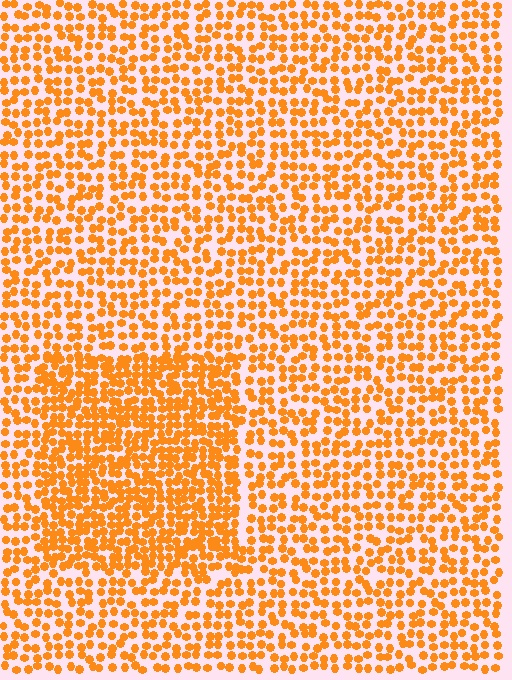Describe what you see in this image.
The image contains small orange elements arranged at two different densities. A rectangle-shaped region is visible where the elements are more densely packed than the surrounding area.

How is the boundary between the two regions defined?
The boundary is defined by a change in element density (approximately 1.7x ratio). All elements are the same color, size, and shape.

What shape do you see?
I see a rectangle.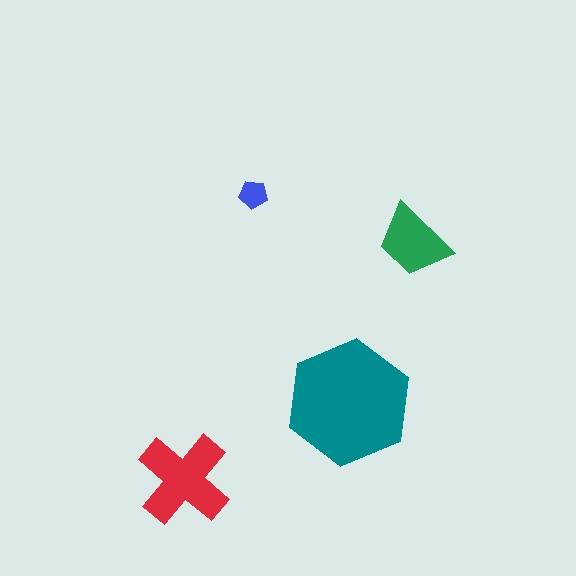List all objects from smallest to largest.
The blue pentagon, the green trapezoid, the red cross, the teal hexagon.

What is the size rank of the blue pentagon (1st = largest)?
4th.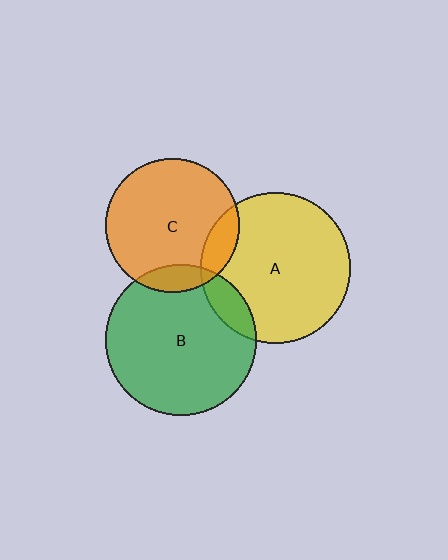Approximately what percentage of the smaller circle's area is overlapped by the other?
Approximately 15%.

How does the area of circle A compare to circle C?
Approximately 1.3 times.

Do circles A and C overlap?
Yes.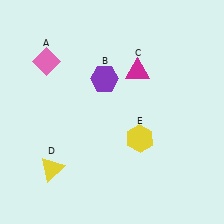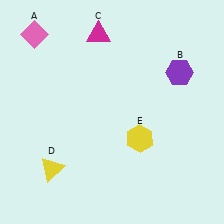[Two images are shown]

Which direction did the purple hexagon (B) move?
The purple hexagon (B) moved right.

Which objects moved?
The objects that moved are: the pink diamond (A), the purple hexagon (B), the magenta triangle (C).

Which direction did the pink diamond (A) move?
The pink diamond (A) moved up.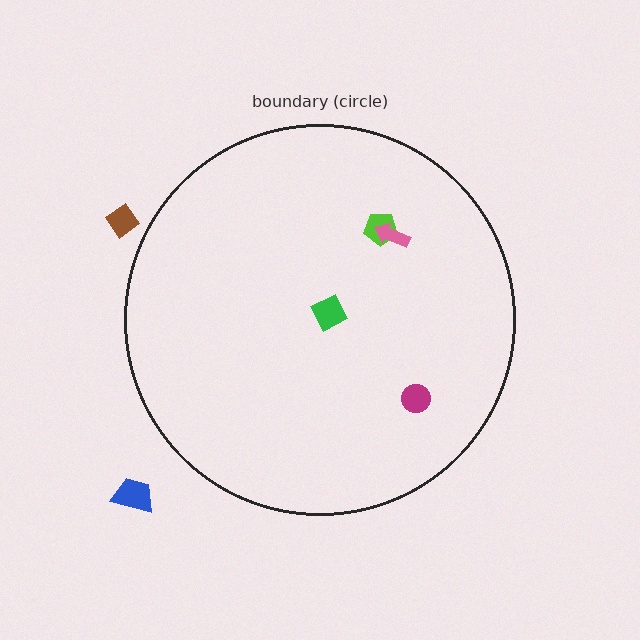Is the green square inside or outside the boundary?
Inside.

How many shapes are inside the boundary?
4 inside, 2 outside.